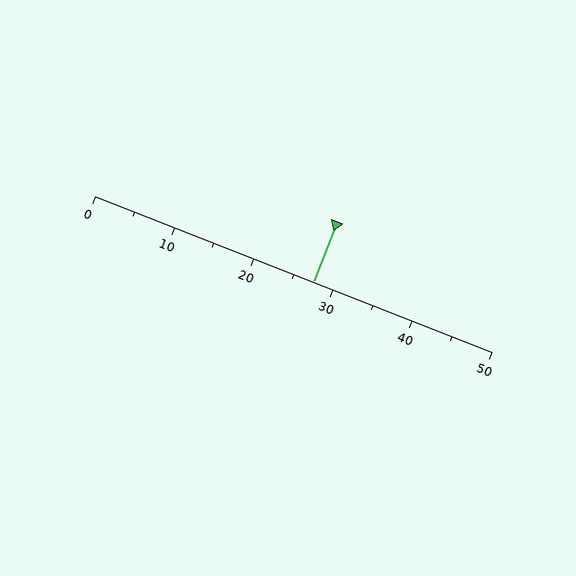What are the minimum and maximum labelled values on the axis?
The axis runs from 0 to 50.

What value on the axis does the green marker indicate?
The marker indicates approximately 27.5.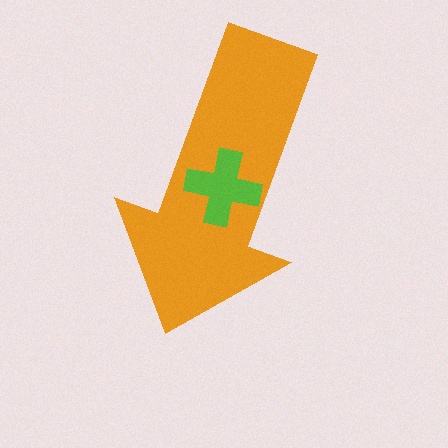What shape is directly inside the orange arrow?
The lime cross.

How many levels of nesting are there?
2.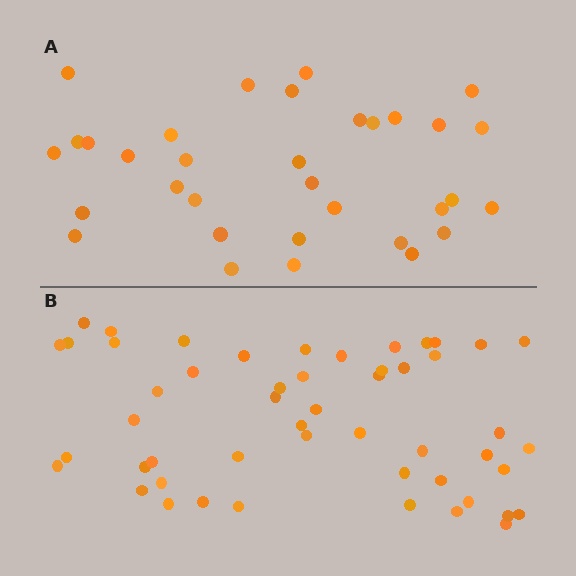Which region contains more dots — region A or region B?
Region B (the bottom region) has more dots.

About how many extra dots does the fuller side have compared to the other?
Region B has approximately 20 more dots than region A.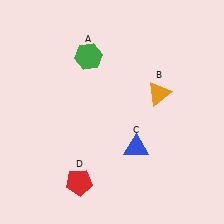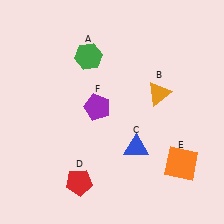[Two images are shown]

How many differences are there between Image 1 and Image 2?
There are 2 differences between the two images.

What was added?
An orange square (E), a purple pentagon (F) were added in Image 2.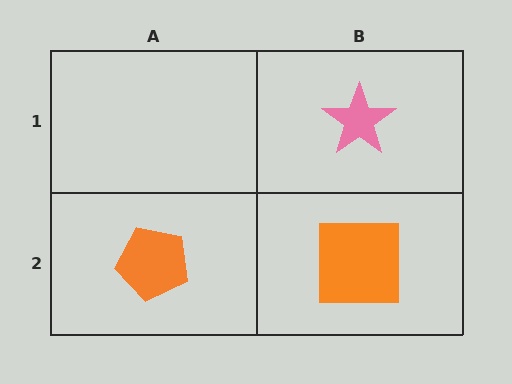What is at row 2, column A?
An orange pentagon.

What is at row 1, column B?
A pink star.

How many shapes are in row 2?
2 shapes.